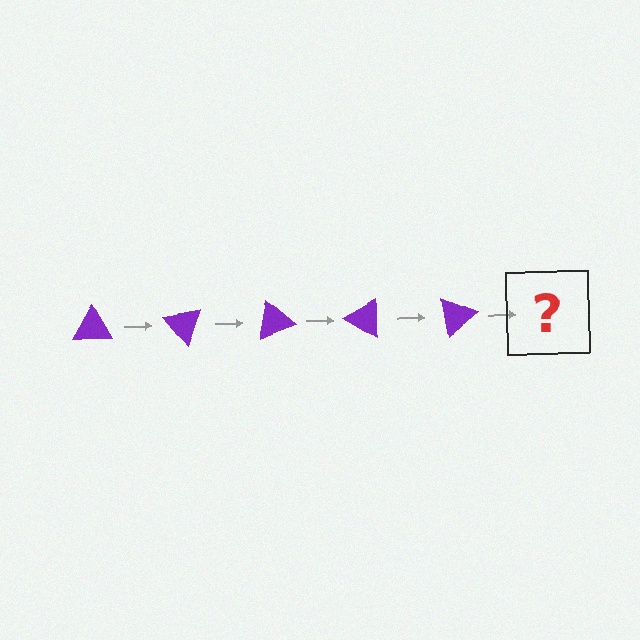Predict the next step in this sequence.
The next step is a purple triangle rotated 250 degrees.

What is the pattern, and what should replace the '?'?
The pattern is that the triangle rotates 50 degrees each step. The '?' should be a purple triangle rotated 250 degrees.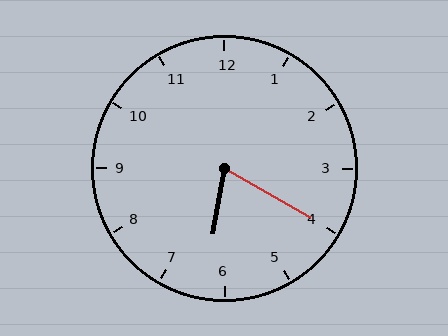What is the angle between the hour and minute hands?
Approximately 70 degrees.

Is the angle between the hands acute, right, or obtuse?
It is acute.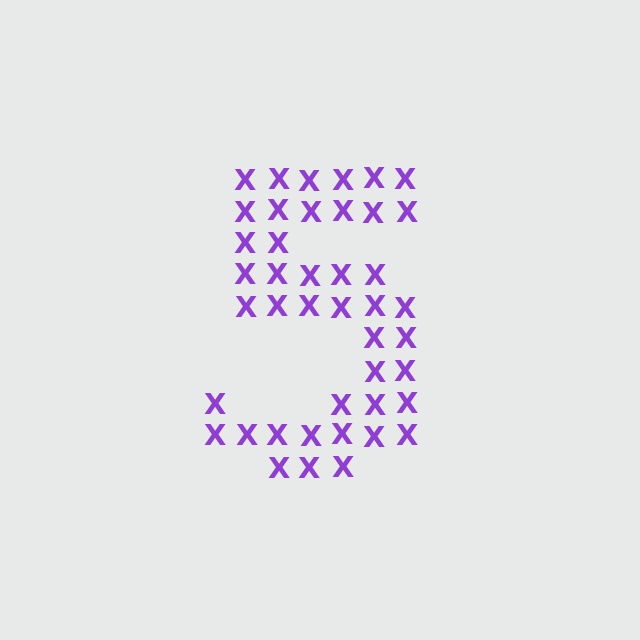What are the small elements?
The small elements are letter X's.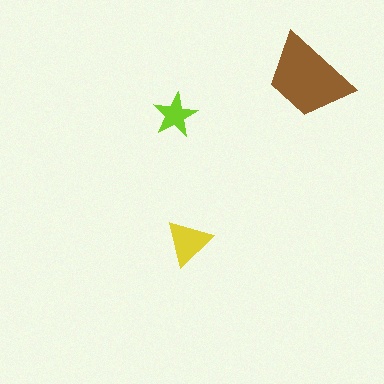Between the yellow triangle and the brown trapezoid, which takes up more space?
The brown trapezoid.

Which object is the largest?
The brown trapezoid.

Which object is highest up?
The brown trapezoid is topmost.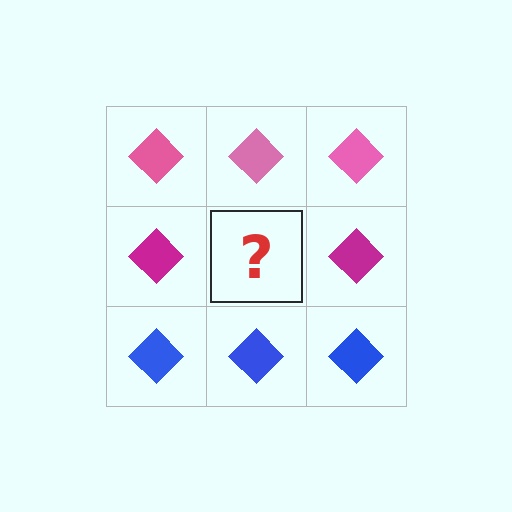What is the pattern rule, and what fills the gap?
The rule is that each row has a consistent color. The gap should be filled with a magenta diamond.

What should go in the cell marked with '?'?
The missing cell should contain a magenta diamond.